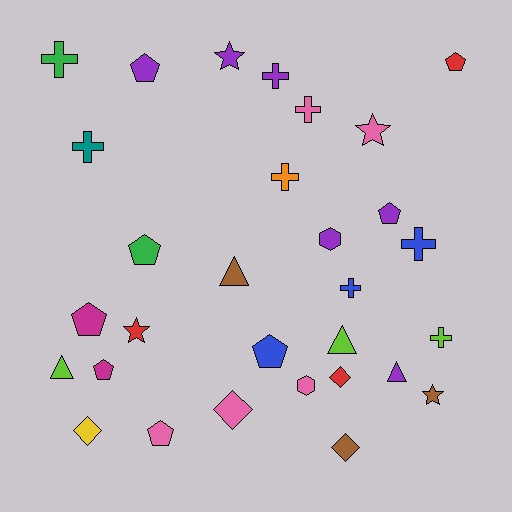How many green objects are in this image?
There are 2 green objects.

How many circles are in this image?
There are no circles.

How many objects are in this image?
There are 30 objects.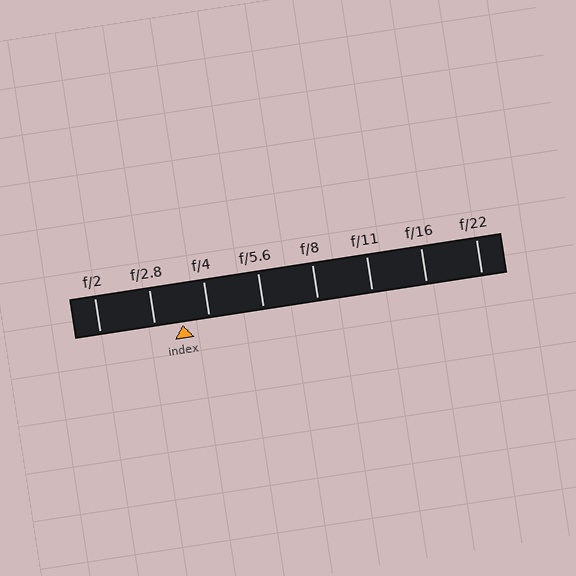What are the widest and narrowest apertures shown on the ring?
The widest aperture shown is f/2 and the narrowest is f/22.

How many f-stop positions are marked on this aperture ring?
There are 8 f-stop positions marked.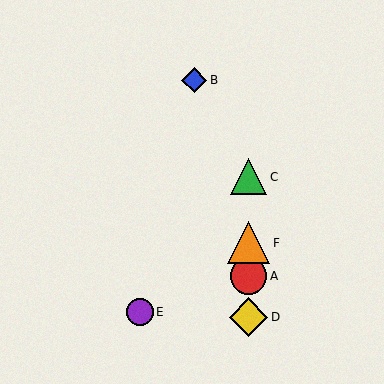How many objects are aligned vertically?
4 objects (A, C, D, F) are aligned vertically.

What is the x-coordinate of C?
Object C is at x≈249.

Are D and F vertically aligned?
Yes, both are at x≈249.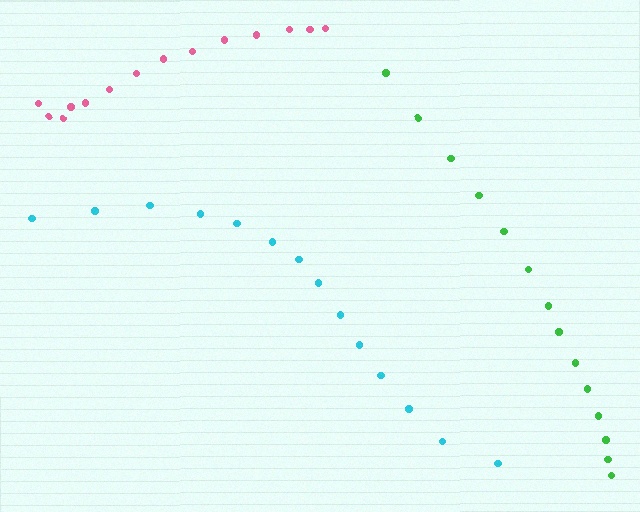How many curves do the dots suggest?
There are 3 distinct paths.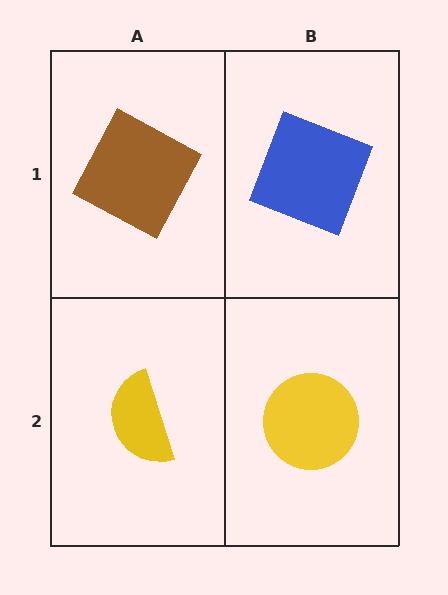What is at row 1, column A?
A brown square.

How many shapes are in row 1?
2 shapes.